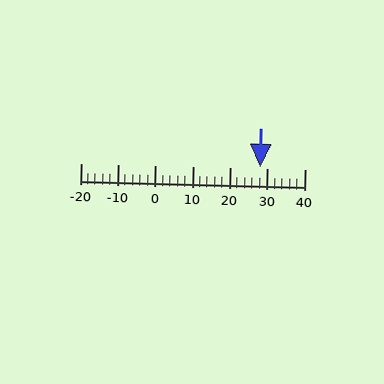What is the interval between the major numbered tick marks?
The major tick marks are spaced 10 units apart.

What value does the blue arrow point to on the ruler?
The blue arrow points to approximately 28.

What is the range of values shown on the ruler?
The ruler shows values from -20 to 40.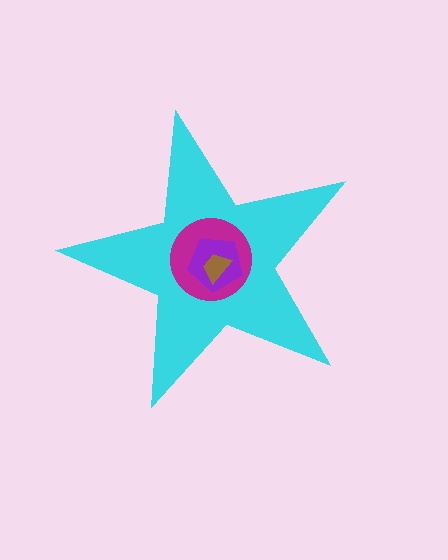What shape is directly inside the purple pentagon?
The brown trapezoid.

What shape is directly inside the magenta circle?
The purple pentagon.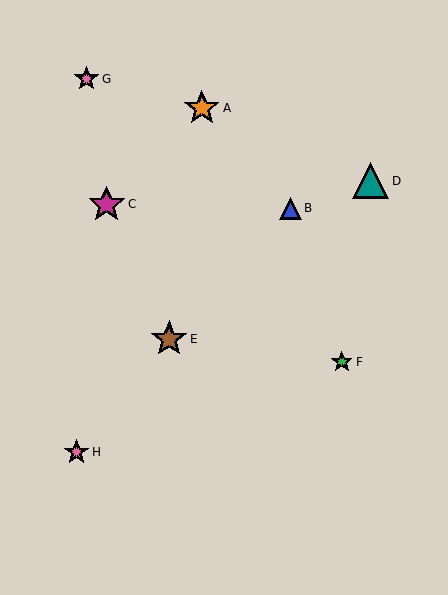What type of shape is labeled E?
Shape E is a brown star.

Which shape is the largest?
The magenta star (labeled C) is the largest.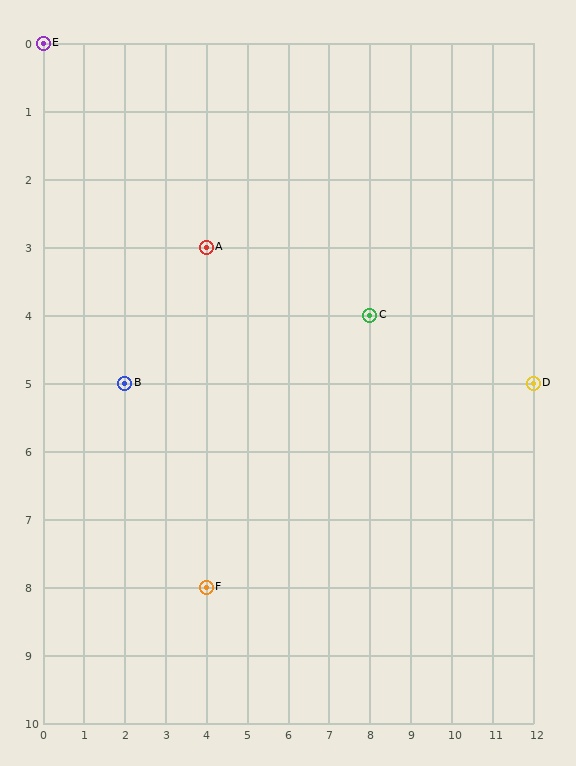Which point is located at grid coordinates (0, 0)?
Point E is at (0, 0).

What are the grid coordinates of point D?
Point D is at grid coordinates (12, 5).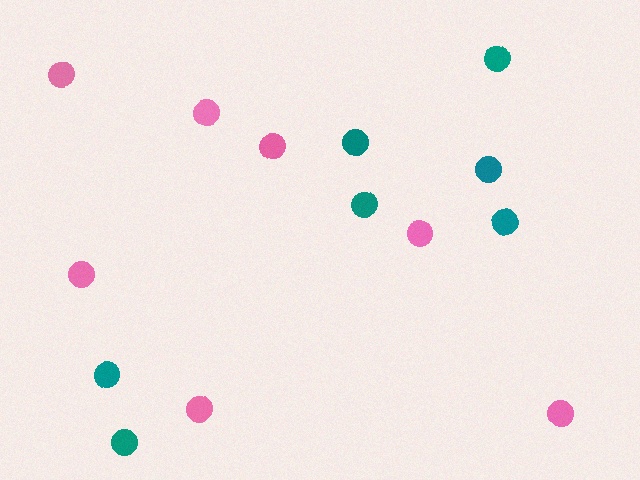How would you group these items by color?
There are 2 groups: one group of pink circles (7) and one group of teal circles (7).